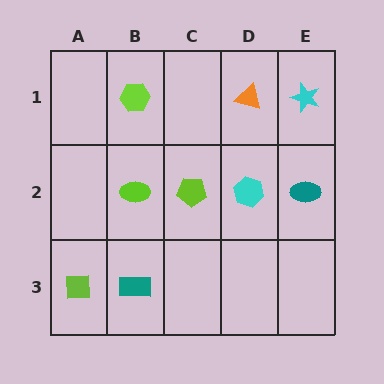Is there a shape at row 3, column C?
No, that cell is empty.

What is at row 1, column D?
An orange triangle.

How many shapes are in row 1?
3 shapes.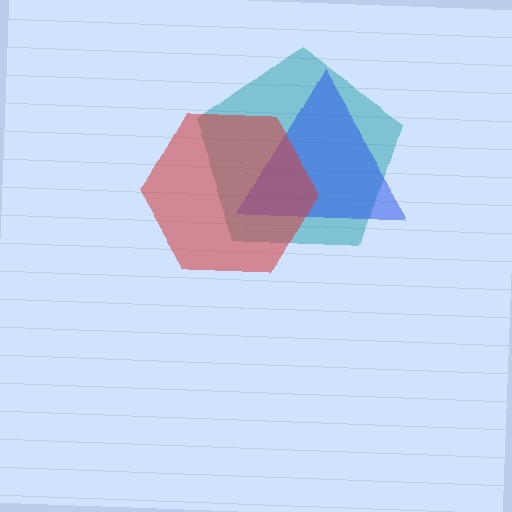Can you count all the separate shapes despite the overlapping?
Yes, there are 3 separate shapes.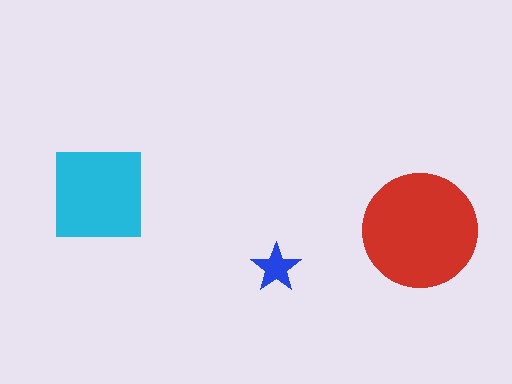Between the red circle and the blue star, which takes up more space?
The red circle.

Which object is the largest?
The red circle.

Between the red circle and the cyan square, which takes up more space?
The red circle.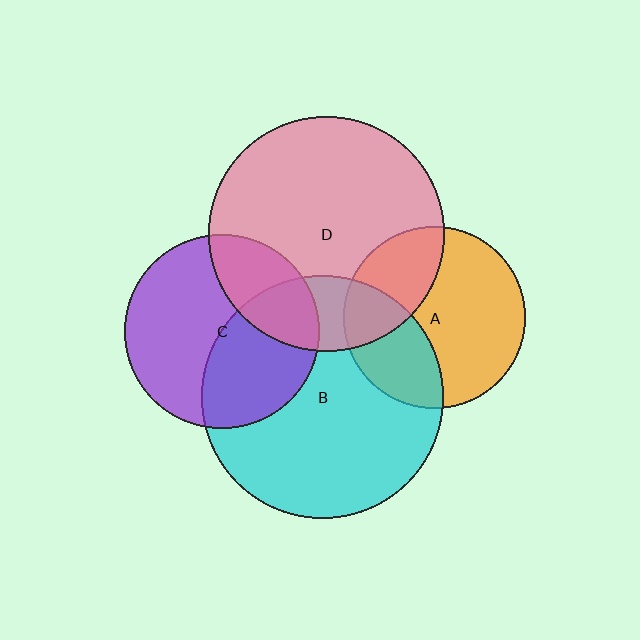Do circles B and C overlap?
Yes.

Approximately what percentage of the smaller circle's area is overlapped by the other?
Approximately 40%.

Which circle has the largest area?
Circle B (cyan).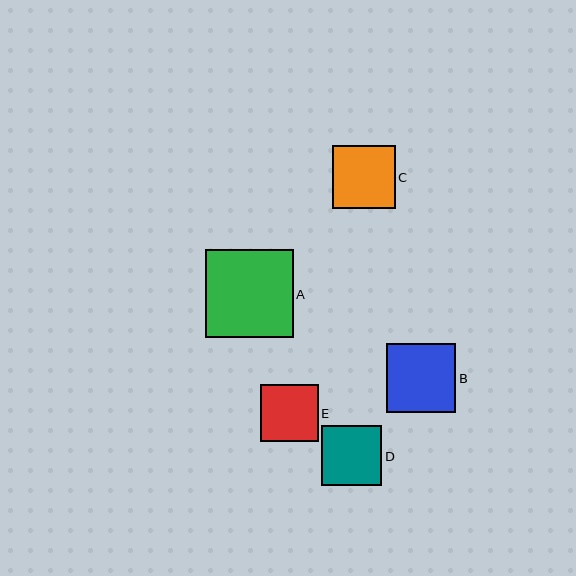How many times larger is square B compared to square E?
Square B is approximately 1.2 times the size of square E.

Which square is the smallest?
Square E is the smallest with a size of approximately 57 pixels.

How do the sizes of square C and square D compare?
Square C and square D are approximately the same size.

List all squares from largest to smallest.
From largest to smallest: A, B, C, D, E.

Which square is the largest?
Square A is the largest with a size of approximately 88 pixels.